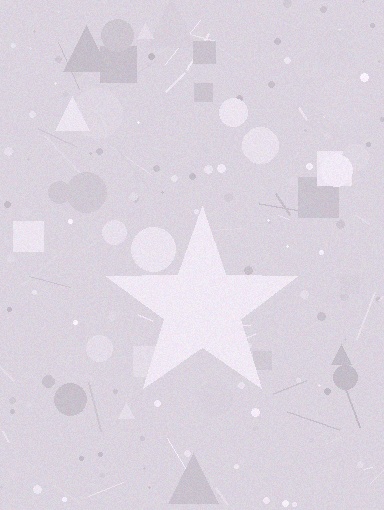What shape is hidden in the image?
A star is hidden in the image.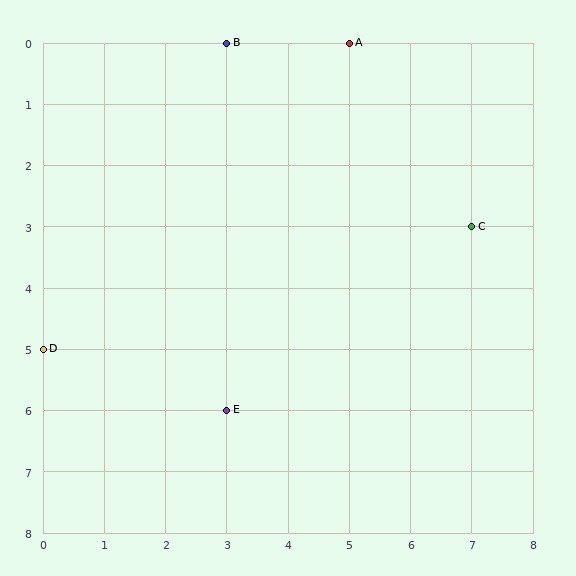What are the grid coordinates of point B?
Point B is at grid coordinates (3, 0).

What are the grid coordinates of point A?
Point A is at grid coordinates (5, 0).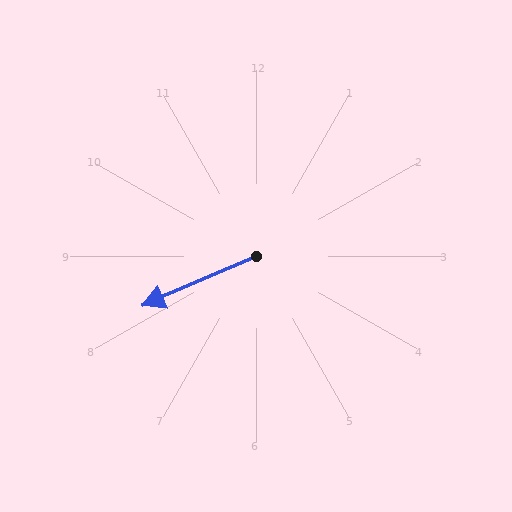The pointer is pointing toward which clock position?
Roughly 8 o'clock.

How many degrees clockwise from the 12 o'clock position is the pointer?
Approximately 246 degrees.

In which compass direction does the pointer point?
Southwest.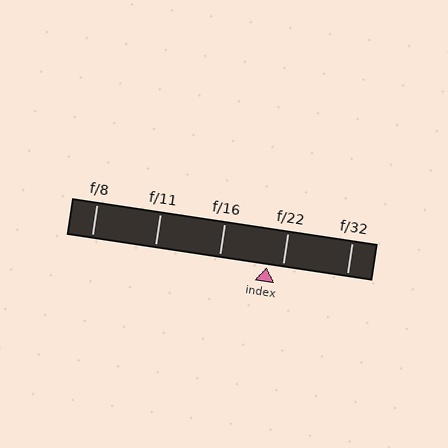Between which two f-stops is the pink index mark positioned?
The index mark is between f/16 and f/22.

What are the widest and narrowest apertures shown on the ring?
The widest aperture shown is f/8 and the narrowest is f/32.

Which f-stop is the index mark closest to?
The index mark is closest to f/22.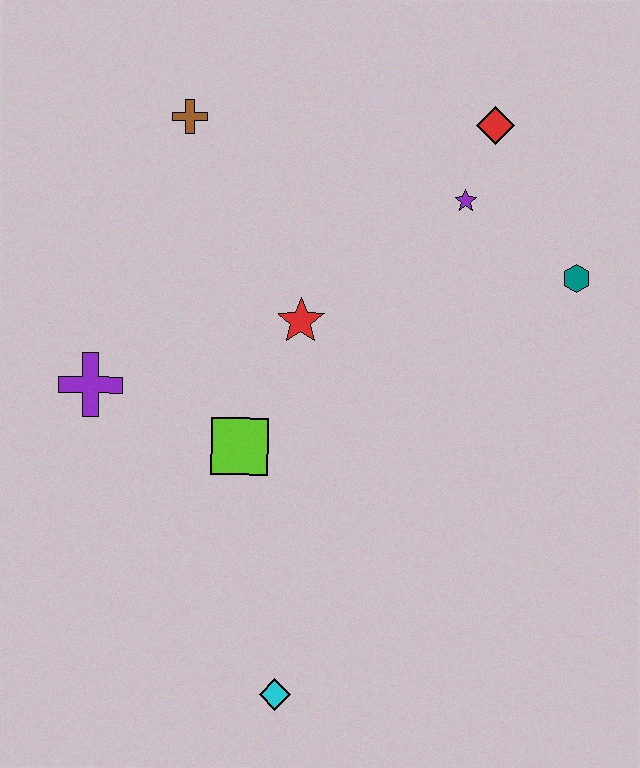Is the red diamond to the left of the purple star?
No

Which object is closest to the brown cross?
The red star is closest to the brown cross.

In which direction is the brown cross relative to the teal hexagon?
The brown cross is to the left of the teal hexagon.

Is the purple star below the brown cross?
Yes